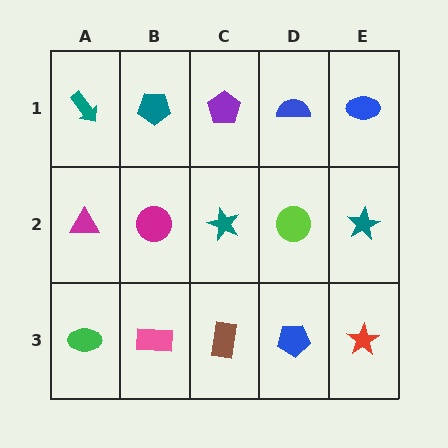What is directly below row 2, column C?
A brown rectangle.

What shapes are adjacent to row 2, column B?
A teal pentagon (row 1, column B), a pink rectangle (row 3, column B), a magenta triangle (row 2, column A), a teal star (row 2, column C).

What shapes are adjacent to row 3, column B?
A magenta circle (row 2, column B), a green ellipse (row 3, column A), a brown rectangle (row 3, column C).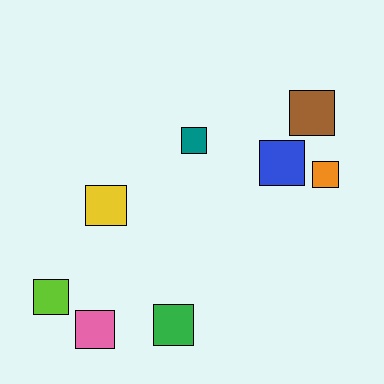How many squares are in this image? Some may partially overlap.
There are 8 squares.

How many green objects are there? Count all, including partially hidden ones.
There is 1 green object.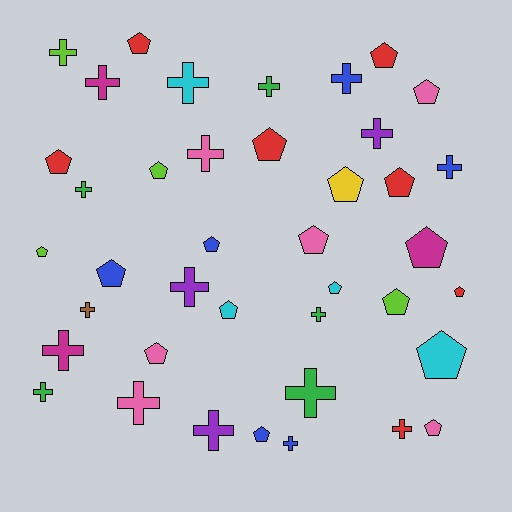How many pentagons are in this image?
There are 21 pentagons.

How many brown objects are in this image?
There is 1 brown object.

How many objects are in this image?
There are 40 objects.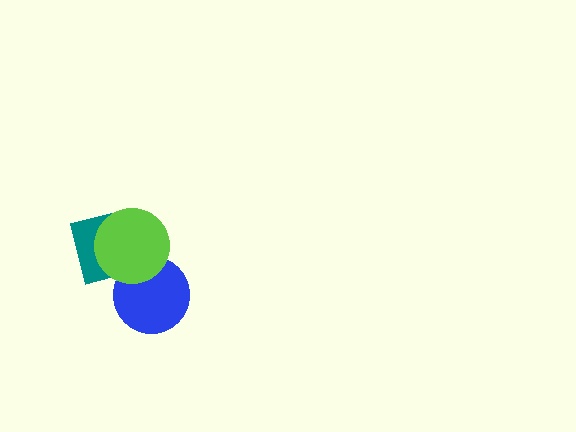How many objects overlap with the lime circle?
2 objects overlap with the lime circle.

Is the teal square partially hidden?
Yes, it is partially covered by another shape.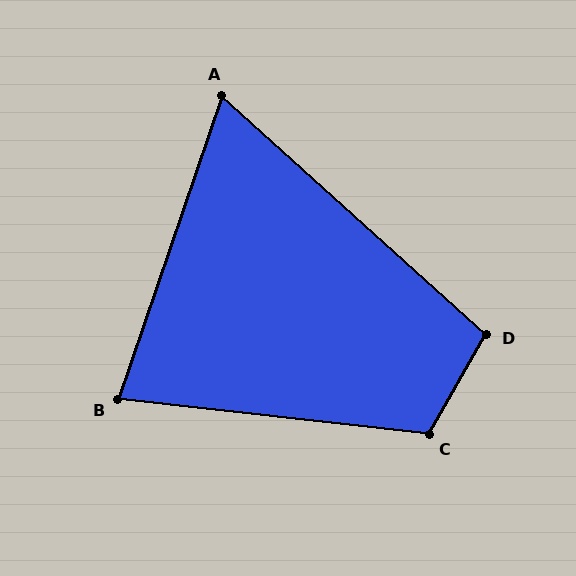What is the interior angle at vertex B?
Approximately 78 degrees (acute).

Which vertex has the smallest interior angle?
A, at approximately 67 degrees.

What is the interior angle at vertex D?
Approximately 102 degrees (obtuse).